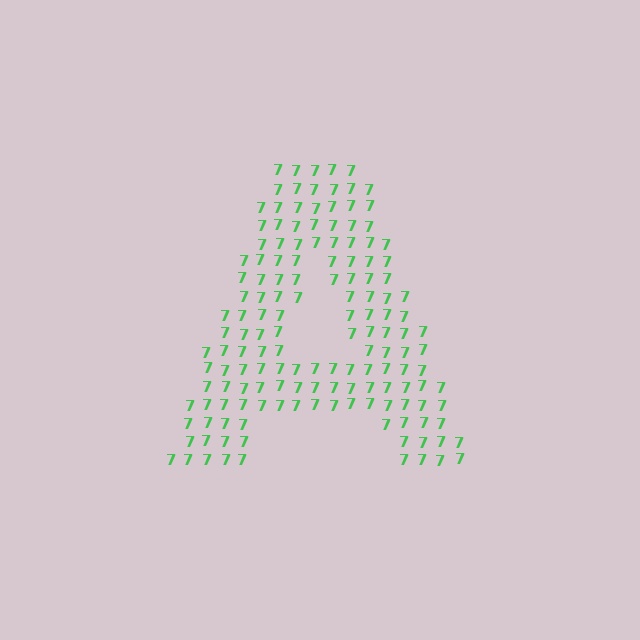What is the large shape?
The large shape is the letter A.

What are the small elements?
The small elements are digit 7's.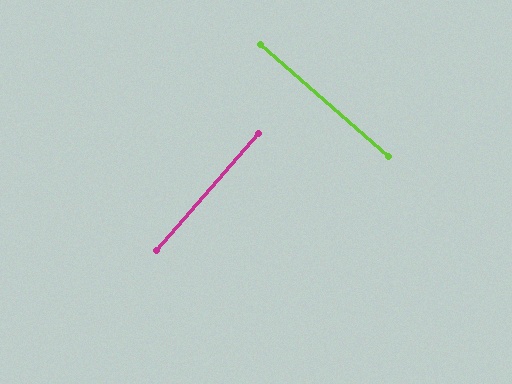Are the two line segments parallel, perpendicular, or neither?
Perpendicular — they meet at approximately 90°.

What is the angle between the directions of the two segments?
Approximately 90 degrees.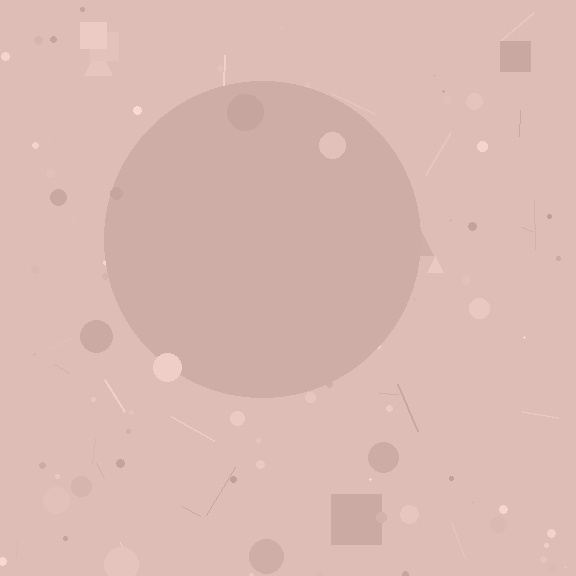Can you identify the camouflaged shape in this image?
The camouflaged shape is a circle.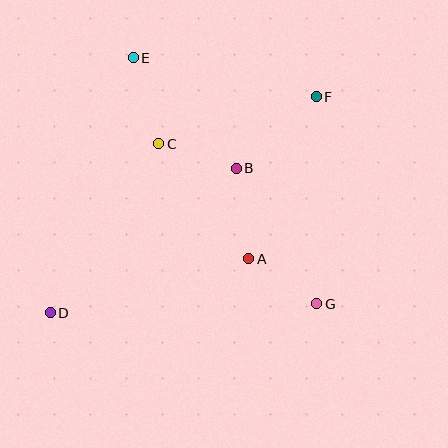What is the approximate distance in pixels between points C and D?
The distance between C and D is approximately 201 pixels.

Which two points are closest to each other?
Points B and C are closest to each other.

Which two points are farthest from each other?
Points D and F are farthest from each other.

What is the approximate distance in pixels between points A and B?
The distance between A and B is approximately 91 pixels.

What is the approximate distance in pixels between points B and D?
The distance between B and D is approximately 236 pixels.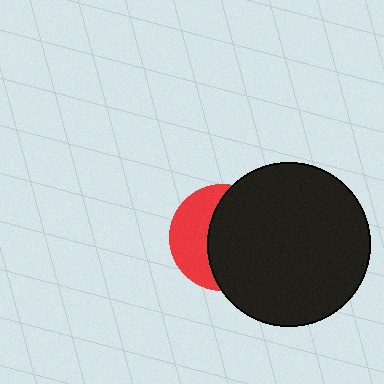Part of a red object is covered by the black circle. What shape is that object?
It is a circle.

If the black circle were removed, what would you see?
You would see the complete red circle.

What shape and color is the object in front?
The object in front is a black circle.